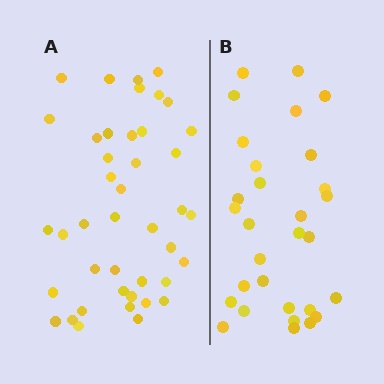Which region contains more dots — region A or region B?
Region A (the left region) has more dots.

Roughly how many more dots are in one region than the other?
Region A has roughly 12 or so more dots than region B.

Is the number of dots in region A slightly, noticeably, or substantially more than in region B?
Region A has noticeably more, but not dramatically so. The ratio is roughly 1.4 to 1.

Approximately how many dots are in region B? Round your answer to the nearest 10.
About 30 dots.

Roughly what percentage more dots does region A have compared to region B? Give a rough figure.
About 40% more.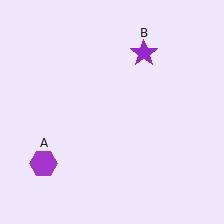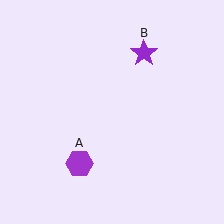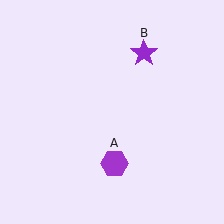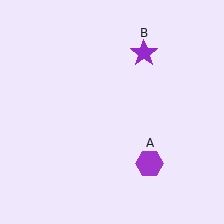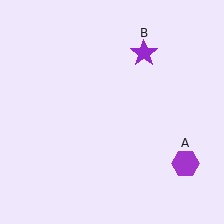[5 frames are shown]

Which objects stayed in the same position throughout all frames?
Purple star (object B) remained stationary.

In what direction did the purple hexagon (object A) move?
The purple hexagon (object A) moved right.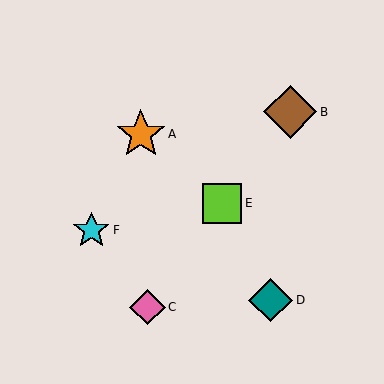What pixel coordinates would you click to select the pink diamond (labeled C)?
Click at (148, 307) to select the pink diamond C.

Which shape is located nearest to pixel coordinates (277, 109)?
The brown diamond (labeled B) at (290, 112) is nearest to that location.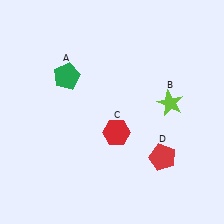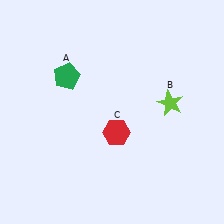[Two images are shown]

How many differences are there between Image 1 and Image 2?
There is 1 difference between the two images.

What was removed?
The red pentagon (D) was removed in Image 2.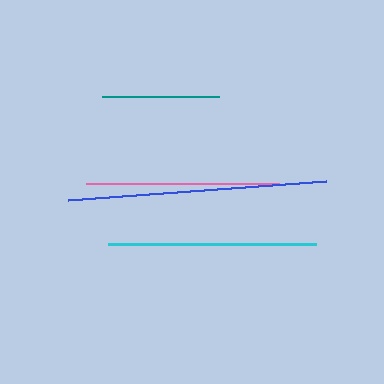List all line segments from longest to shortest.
From longest to shortest: blue, cyan, pink, teal.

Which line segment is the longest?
The blue line is the longest at approximately 260 pixels.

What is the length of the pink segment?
The pink segment is approximately 193 pixels long.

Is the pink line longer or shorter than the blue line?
The blue line is longer than the pink line.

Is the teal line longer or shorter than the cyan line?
The cyan line is longer than the teal line.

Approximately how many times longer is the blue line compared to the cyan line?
The blue line is approximately 1.2 times the length of the cyan line.